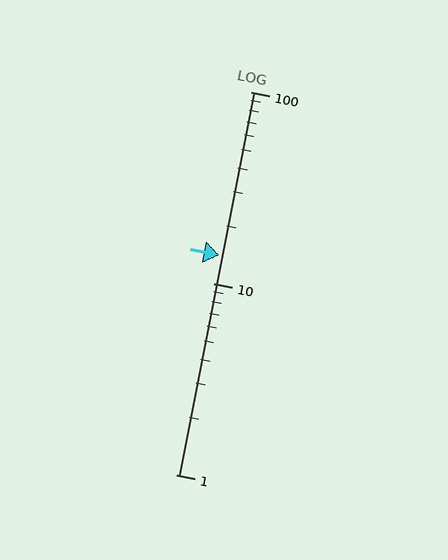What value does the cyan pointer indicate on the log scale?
The pointer indicates approximately 14.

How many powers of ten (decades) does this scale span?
The scale spans 2 decades, from 1 to 100.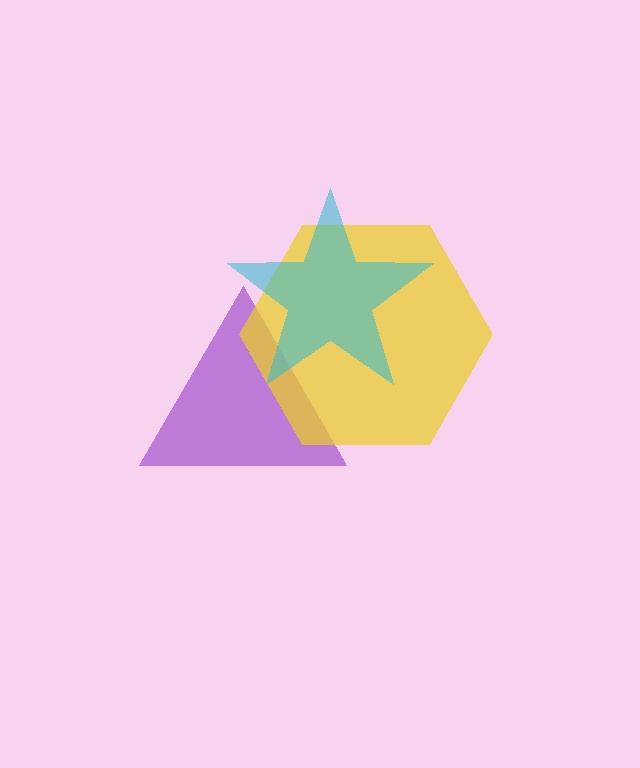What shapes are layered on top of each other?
The layered shapes are: a purple triangle, a yellow hexagon, a cyan star.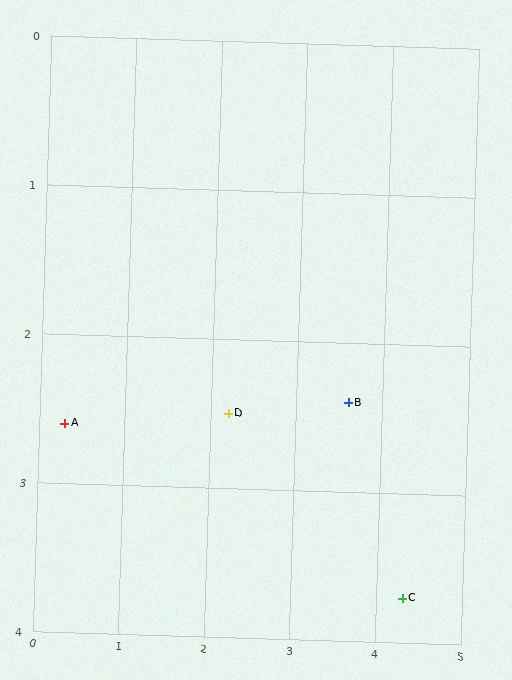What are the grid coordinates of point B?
Point B is at approximately (3.6, 2.4).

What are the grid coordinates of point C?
Point C is at approximately (4.3, 3.7).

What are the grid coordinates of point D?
Point D is at approximately (2.2, 2.5).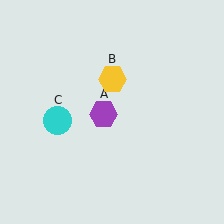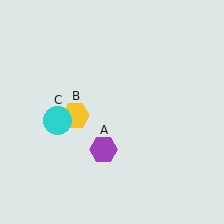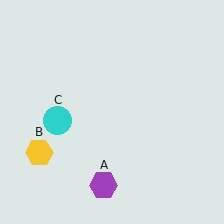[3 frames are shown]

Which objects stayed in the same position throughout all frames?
Cyan circle (object C) remained stationary.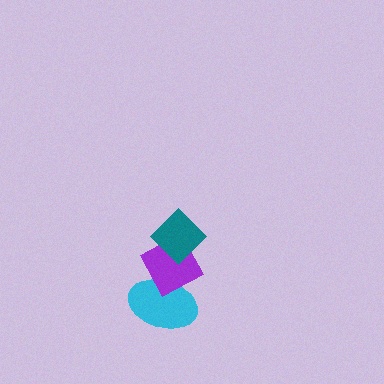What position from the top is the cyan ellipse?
The cyan ellipse is 3rd from the top.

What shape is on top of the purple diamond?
The teal diamond is on top of the purple diamond.